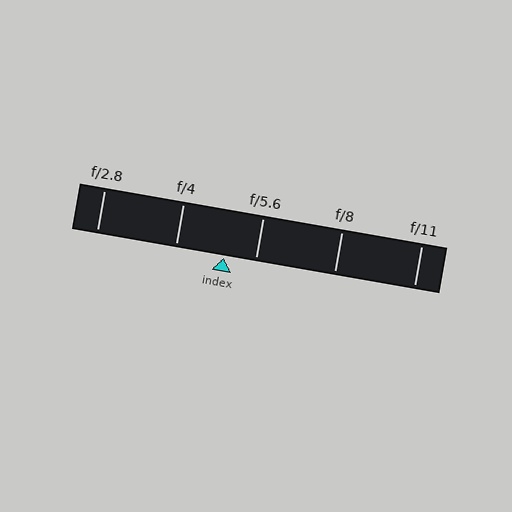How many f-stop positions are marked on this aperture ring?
There are 5 f-stop positions marked.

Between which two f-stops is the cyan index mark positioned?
The index mark is between f/4 and f/5.6.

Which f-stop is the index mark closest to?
The index mark is closest to f/5.6.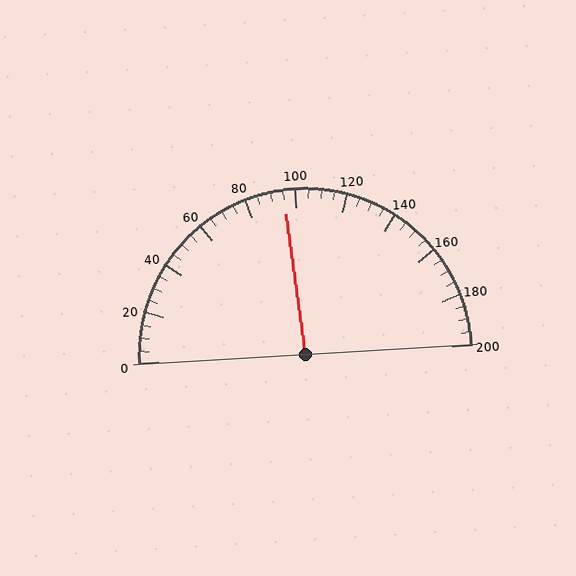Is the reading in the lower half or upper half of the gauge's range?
The reading is in the lower half of the range (0 to 200).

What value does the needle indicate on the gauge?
The needle indicates approximately 95.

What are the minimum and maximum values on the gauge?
The gauge ranges from 0 to 200.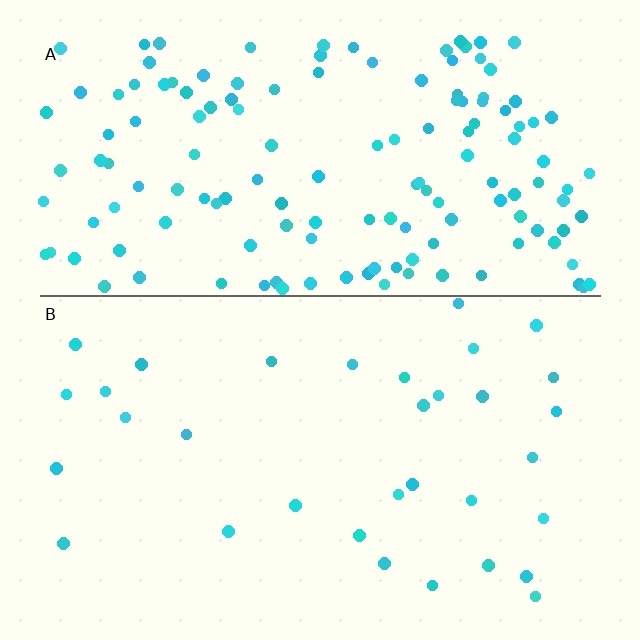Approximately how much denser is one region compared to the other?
Approximately 4.5× — region A over region B.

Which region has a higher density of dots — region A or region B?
A (the top).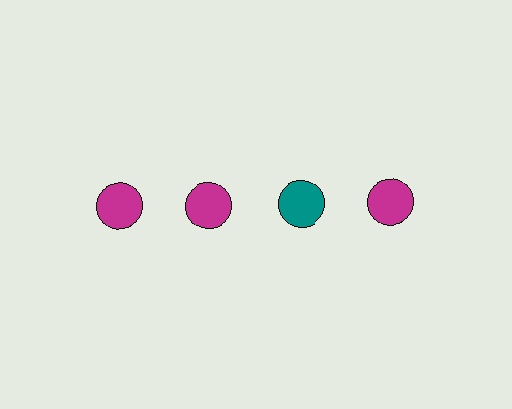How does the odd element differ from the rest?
It has a different color: teal instead of magenta.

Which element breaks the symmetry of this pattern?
The teal circle in the top row, center column breaks the symmetry. All other shapes are magenta circles.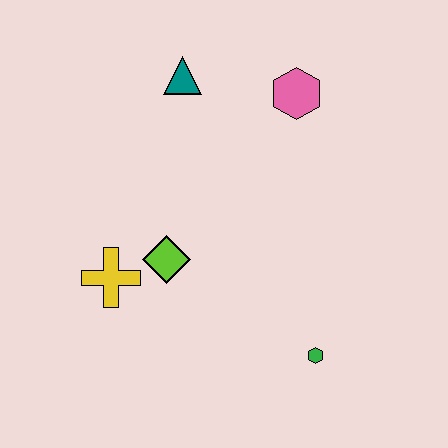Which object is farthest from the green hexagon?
The teal triangle is farthest from the green hexagon.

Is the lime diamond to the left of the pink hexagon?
Yes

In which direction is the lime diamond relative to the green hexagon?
The lime diamond is to the left of the green hexagon.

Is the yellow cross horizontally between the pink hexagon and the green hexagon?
No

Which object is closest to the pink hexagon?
The teal triangle is closest to the pink hexagon.